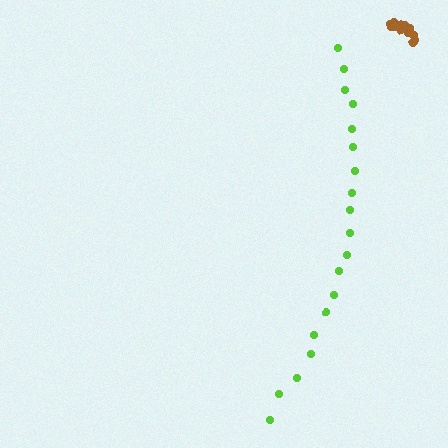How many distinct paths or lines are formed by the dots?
There are 2 distinct paths.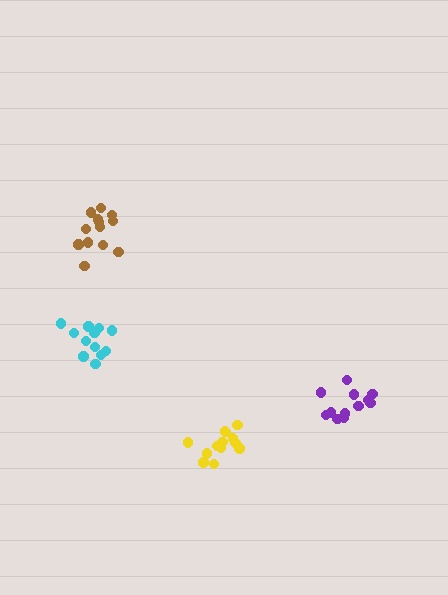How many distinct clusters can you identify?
There are 4 distinct clusters.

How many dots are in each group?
Group 1: 13 dots, Group 2: 12 dots, Group 3: 12 dots, Group 4: 13 dots (50 total).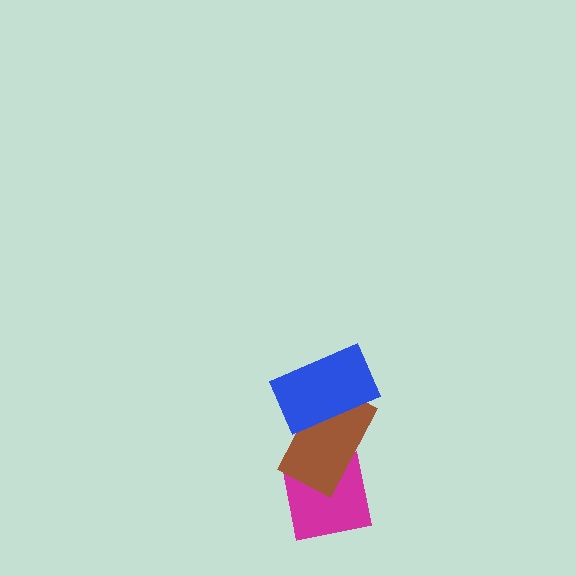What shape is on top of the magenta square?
The brown rectangle is on top of the magenta square.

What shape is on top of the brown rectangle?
The blue rectangle is on top of the brown rectangle.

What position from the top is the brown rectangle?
The brown rectangle is 2nd from the top.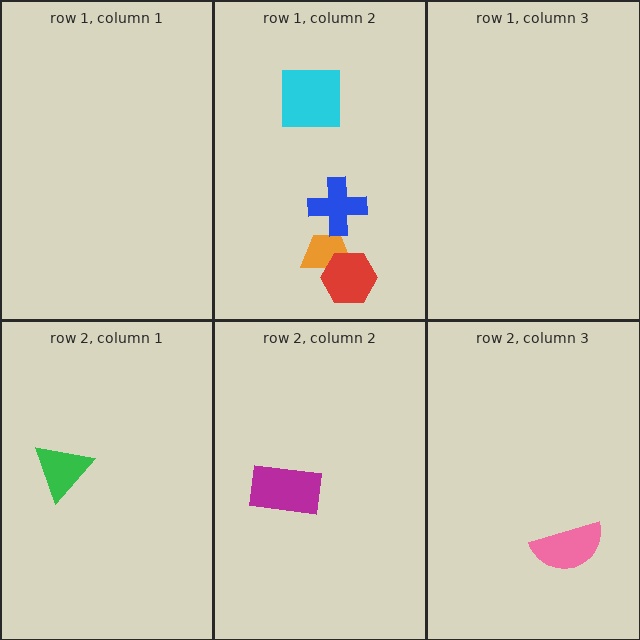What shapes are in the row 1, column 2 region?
The orange trapezoid, the cyan square, the red hexagon, the blue cross.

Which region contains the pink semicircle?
The row 2, column 3 region.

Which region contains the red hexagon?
The row 1, column 2 region.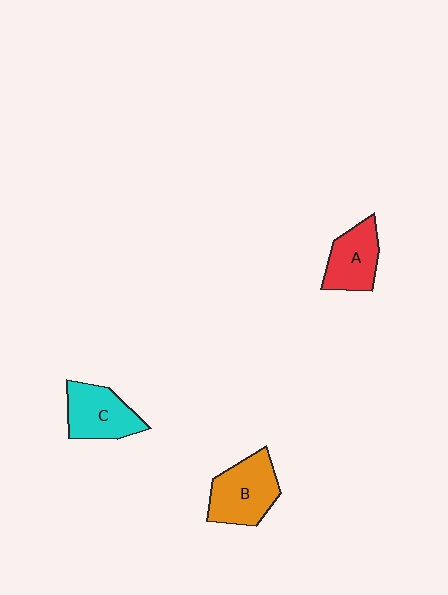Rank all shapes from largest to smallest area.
From largest to smallest: B (orange), C (cyan), A (red).